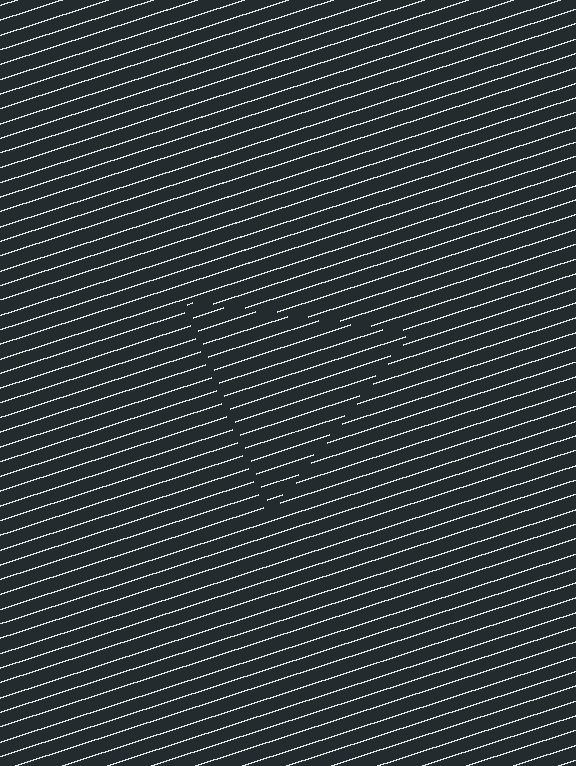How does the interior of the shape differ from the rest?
The interior of the shape contains the same grating, shifted by half a period — the contour is defined by the phase discontinuity where line-ends from the inner and outer gratings abut.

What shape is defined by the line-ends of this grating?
An illusory triangle. The interior of the shape contains the same grating, shifted by half a period — the contour is defined by the phase discontinuity where line-ends from the inner and outer gratings abut.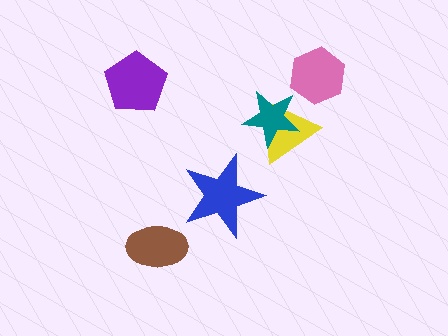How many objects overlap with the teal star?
1 object overlaps with the teal star.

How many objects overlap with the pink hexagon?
0 objects overlap with the pink hexagon.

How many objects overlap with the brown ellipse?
0 objects overlap with the brown ellipse.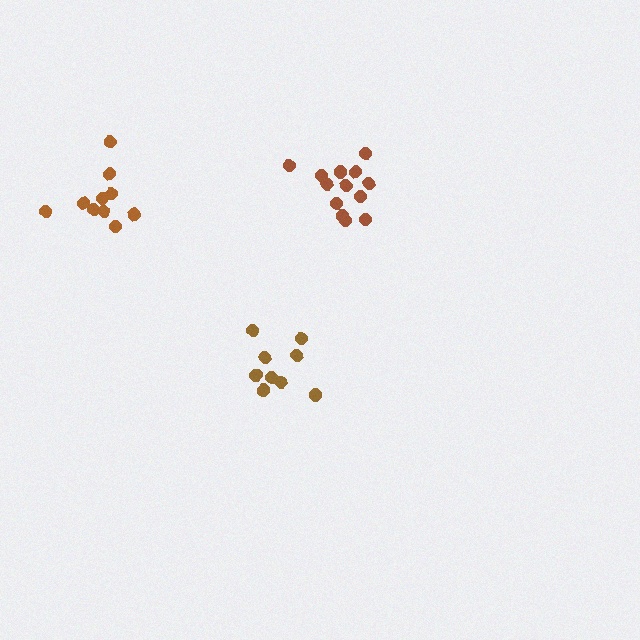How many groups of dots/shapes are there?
There are 3 groups.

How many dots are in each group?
Group 1: 13 dots, Group 2: 10 dots, Group 3: 9 dots (32 total).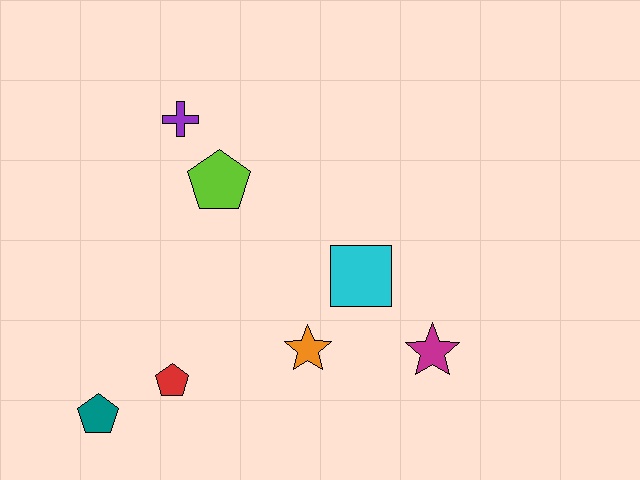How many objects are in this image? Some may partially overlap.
There are 7 objects.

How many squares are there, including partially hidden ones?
There is 1 square.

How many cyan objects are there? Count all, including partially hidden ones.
There is 1 cyan object.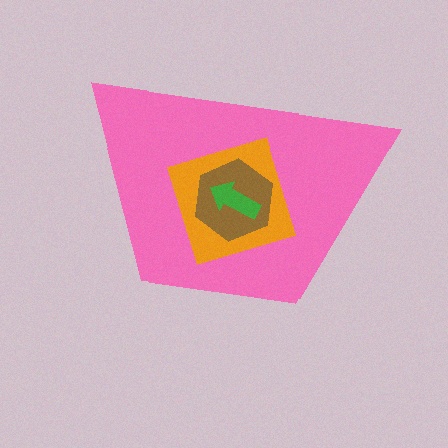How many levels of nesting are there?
4.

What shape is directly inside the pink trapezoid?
The orange diamond.